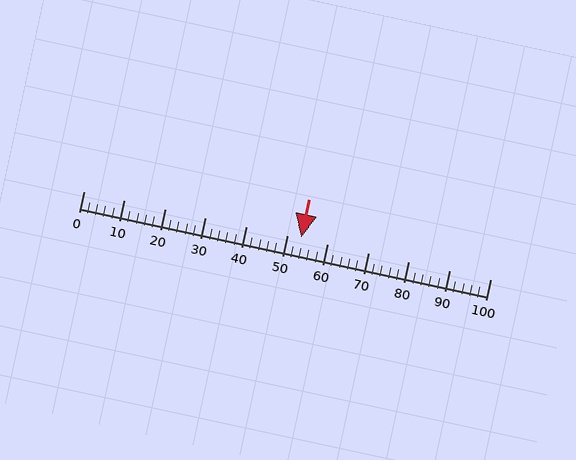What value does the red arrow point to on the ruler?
The red arrow points to approximately 54.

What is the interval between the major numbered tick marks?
The major tick marks are spaced 10 units apart.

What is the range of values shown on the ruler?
The ruler shows values from 0 to 100.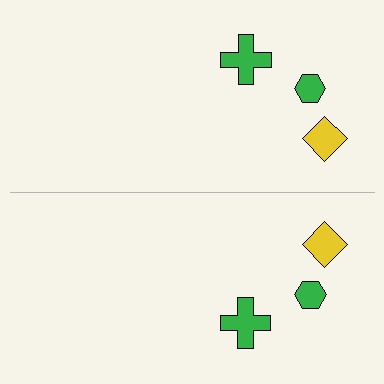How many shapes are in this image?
There are 6 shapes in this image.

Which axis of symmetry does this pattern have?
The pattern has a horizontal axis of symmetry running through the center of the image.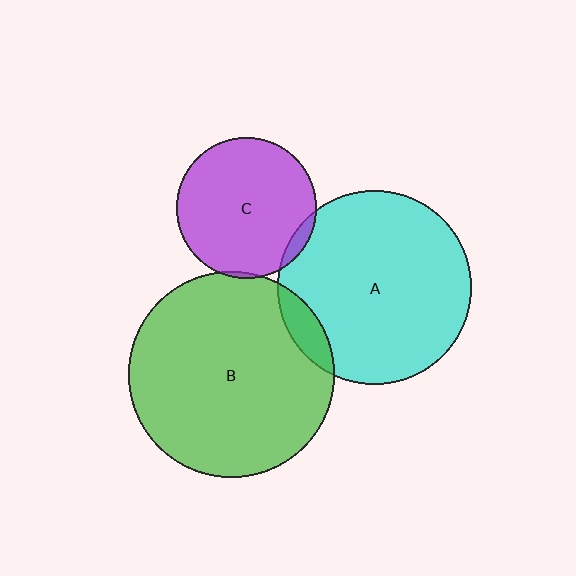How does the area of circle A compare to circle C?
Approximately 1.9 times.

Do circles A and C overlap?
Yes.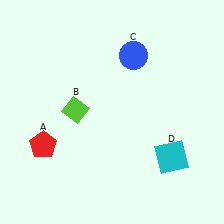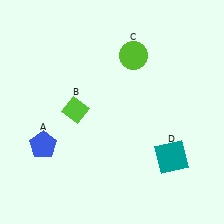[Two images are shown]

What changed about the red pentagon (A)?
In Image 1, A is red. In Image 2, it changed to blue.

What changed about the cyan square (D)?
In Image 1, D is cyan. In Image 2, it changed to teal.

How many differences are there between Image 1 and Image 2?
There are 3 differences between the two images.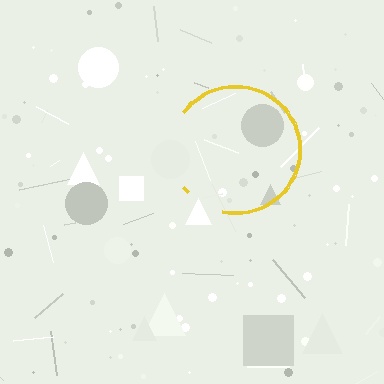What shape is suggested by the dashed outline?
The dashed outline suggests a circle.